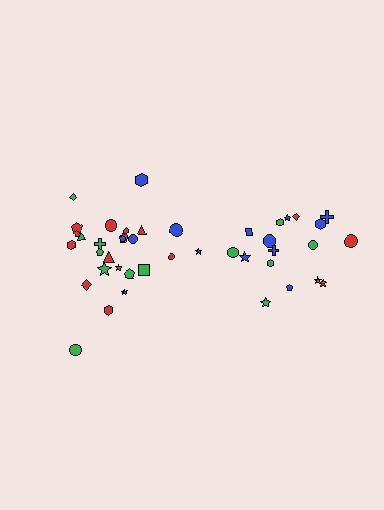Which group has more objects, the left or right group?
The left group.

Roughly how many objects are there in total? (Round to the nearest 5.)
Roughly 45 objects in total.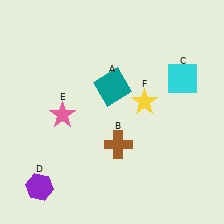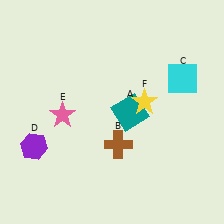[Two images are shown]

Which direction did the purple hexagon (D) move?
The purple hexagon (D) moved up.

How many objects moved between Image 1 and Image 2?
2 objects moved between the two images.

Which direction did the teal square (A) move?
The teal square (A) moved down.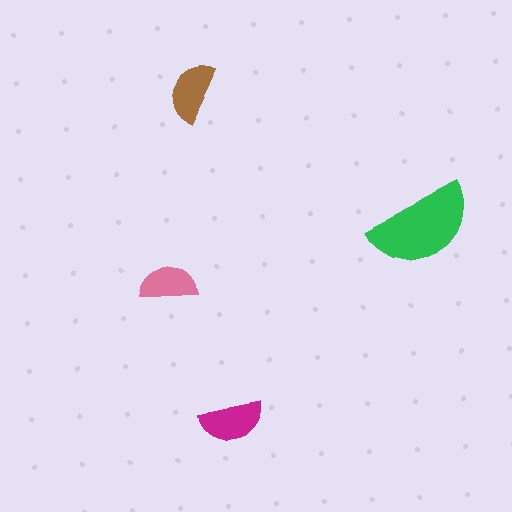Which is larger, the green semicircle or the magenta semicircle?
The green one.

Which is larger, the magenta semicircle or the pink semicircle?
The magenta one.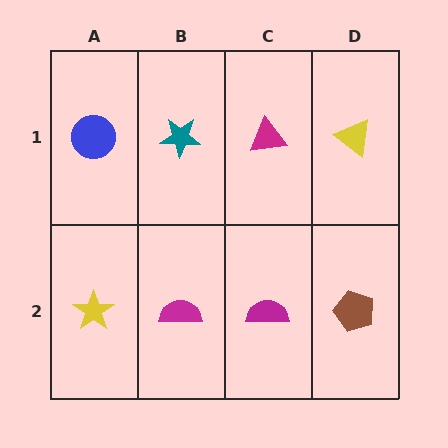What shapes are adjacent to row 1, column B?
A magenta semicircle (row 2, column B), a blue circle (row 1, column A), a magenta triangle (row 1, column C).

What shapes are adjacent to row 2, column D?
A yellow triangle (row 1, column D), a magenta semicircle (row 2, column C).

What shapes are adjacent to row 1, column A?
A yellow star (row 2, column A), a teal star (row 1, column B).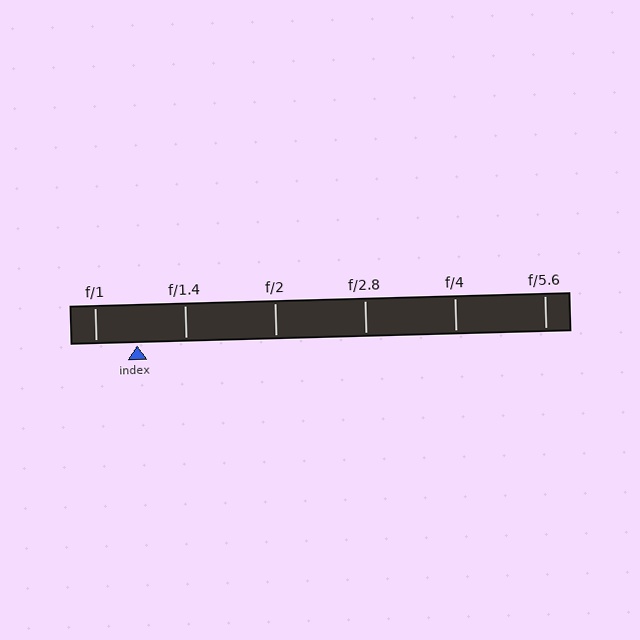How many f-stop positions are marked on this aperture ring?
There are 6 f-stop positions marked.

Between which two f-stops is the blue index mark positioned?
The index mark is between f/1 and f/1.4.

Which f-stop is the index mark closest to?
The index mark is closest to f/1.